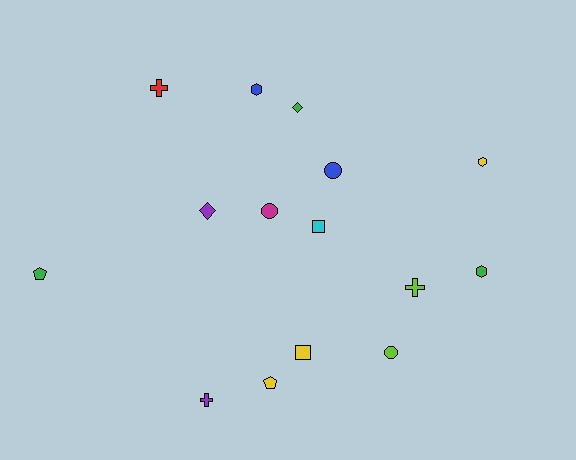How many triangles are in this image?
There are no triangles.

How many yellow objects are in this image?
There are 3 yellow objects.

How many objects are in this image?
There are 15 objects.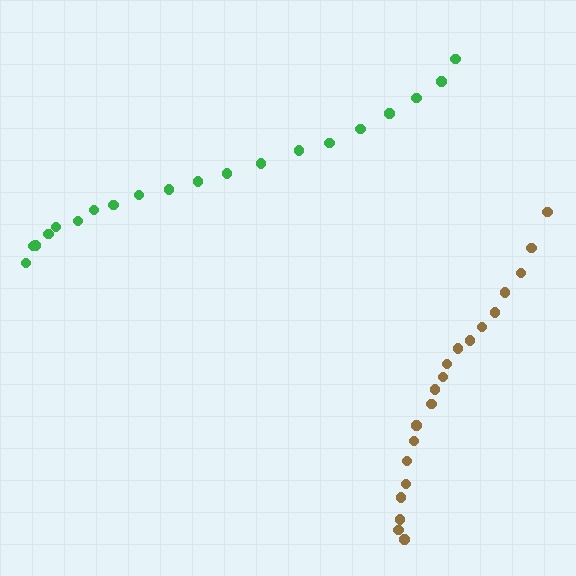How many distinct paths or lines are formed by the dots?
There are 2 distinct paths.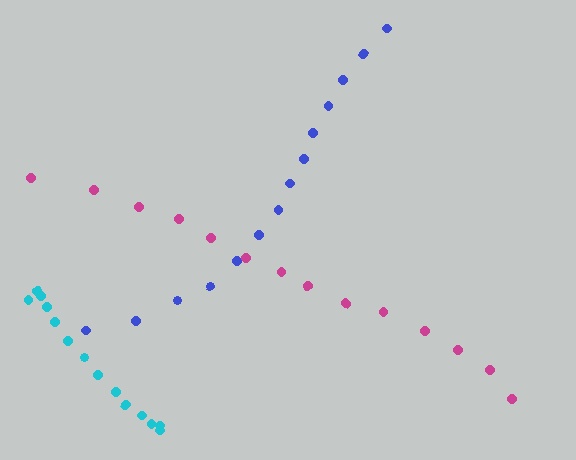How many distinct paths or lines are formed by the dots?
There are 3 distinct paths.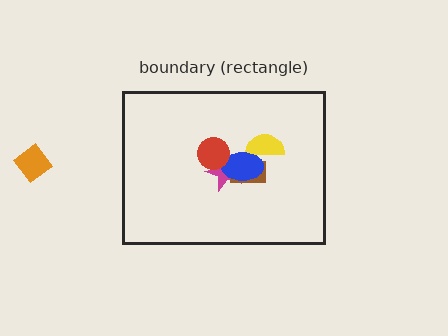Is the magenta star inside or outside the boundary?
Inside.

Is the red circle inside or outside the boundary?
Inside.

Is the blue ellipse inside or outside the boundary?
Inside.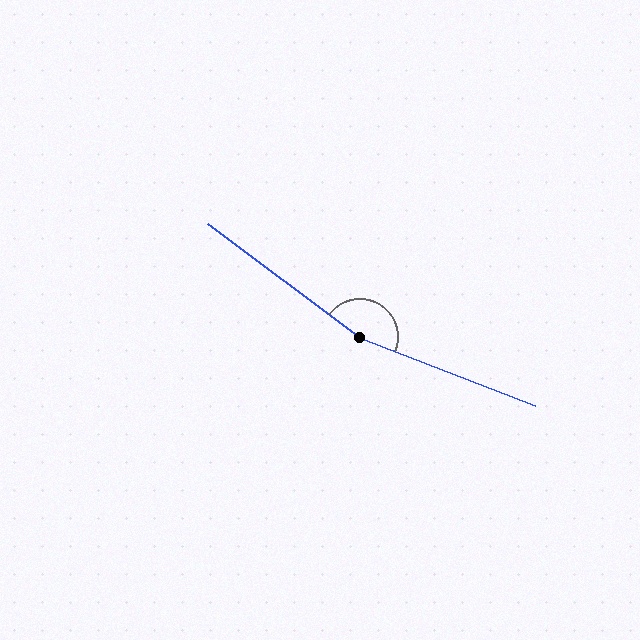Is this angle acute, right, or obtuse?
It is obtuse.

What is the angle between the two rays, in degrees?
Approximately 165 degrees.